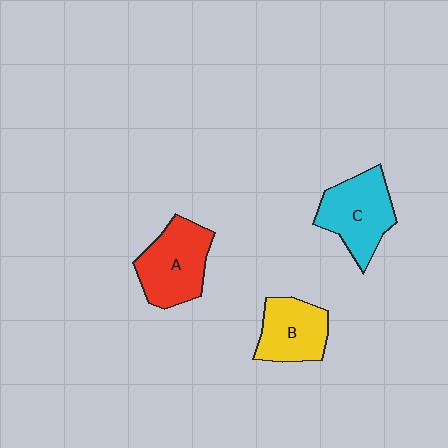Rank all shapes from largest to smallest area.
From largest to smallest: A (red), C (cyan), B (yellow).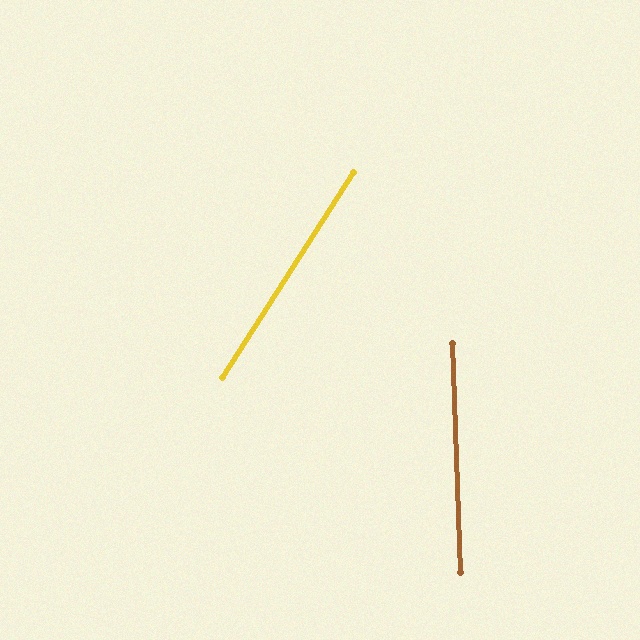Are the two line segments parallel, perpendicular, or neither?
Neither parallel nor perpendicular — they differ by about 35°.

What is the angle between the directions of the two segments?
Approximately 35 degrees.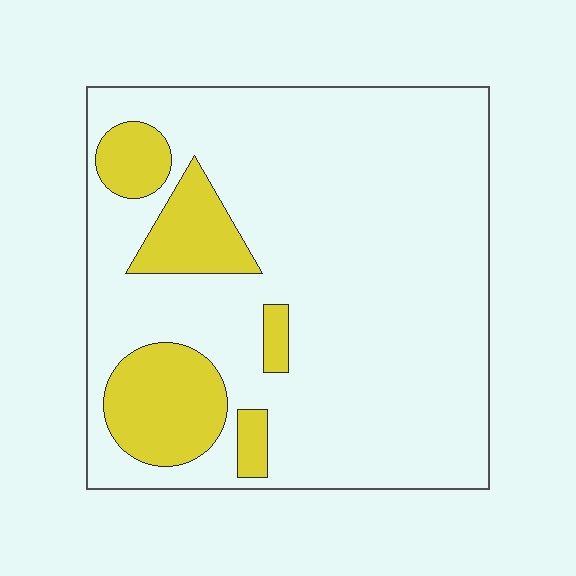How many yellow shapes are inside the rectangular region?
5.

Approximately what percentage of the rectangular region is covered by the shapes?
Approximately 20%.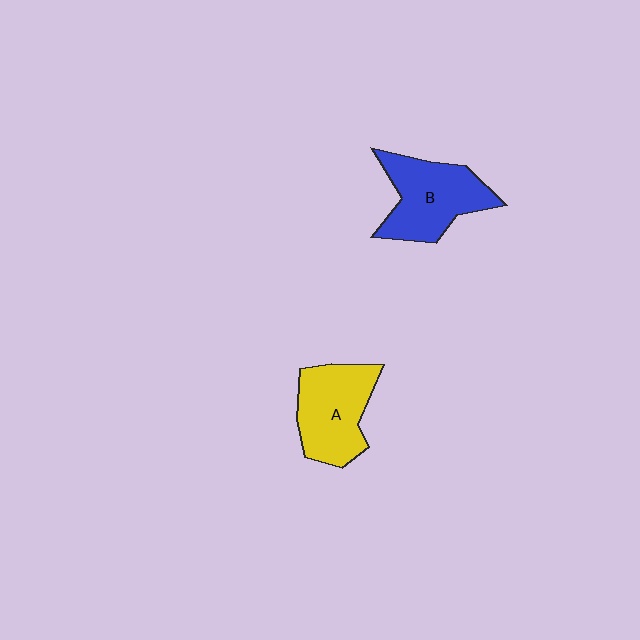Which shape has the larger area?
Shape B (blue).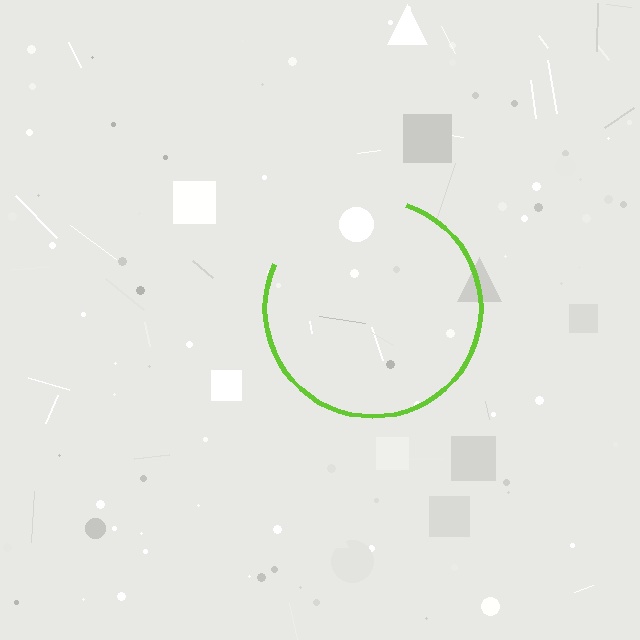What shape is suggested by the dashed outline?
The dashed outline suggests a circle.